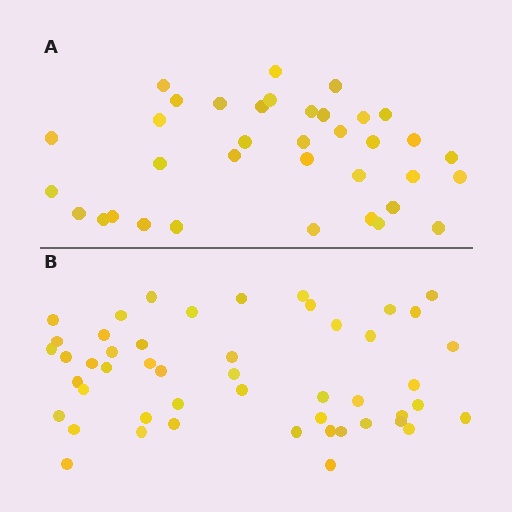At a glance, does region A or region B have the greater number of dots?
Region B (the bottom region) has more dots.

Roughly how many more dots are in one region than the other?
Region B has approximately 15 more dots than region A.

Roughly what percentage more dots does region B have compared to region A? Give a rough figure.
About 35% more.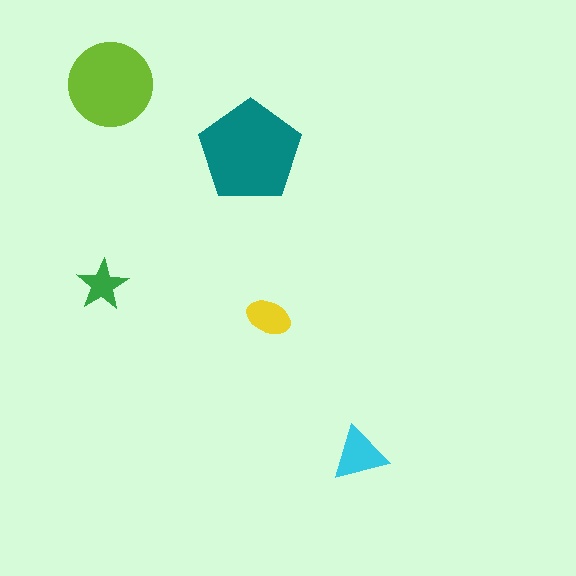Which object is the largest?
The teal pentagon.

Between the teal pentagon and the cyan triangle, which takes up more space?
The teal pentagon.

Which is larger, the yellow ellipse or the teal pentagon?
The teal pentagon.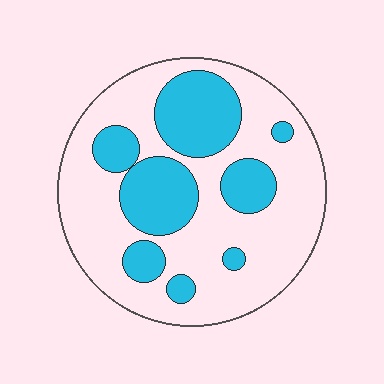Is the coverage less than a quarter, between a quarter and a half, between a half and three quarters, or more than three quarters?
Between a quarter and a half.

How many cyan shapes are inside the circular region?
8.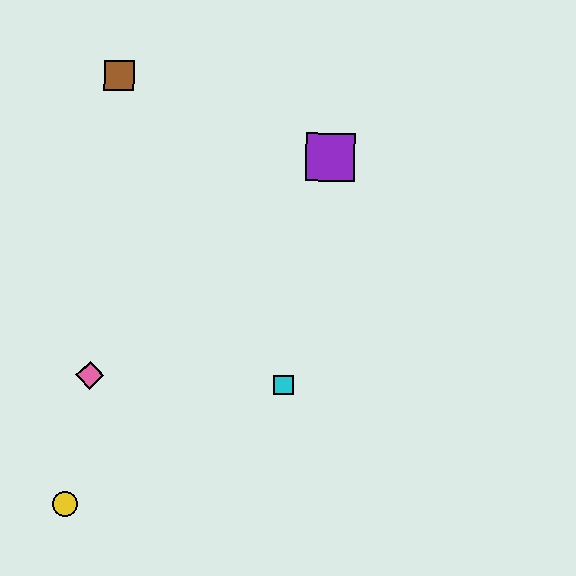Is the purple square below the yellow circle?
No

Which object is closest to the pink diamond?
The yellow circle is closest to the pink diamond.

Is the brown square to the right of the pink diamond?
Yes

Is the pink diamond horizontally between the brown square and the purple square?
No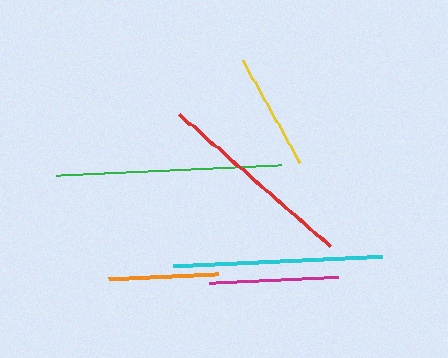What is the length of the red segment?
The red segment is approximately 201 pixels long.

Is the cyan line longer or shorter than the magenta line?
The cyan line is longer than the magenta line.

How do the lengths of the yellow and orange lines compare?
The yellow and orange lines are approximately the same length.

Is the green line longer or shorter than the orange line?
The green line is longer than the orange line.